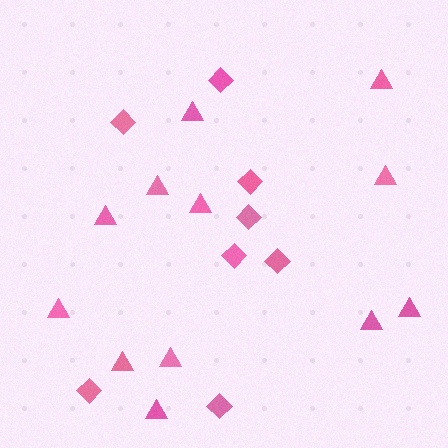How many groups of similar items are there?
There are 2 groups: one group of diamonds (8) and one group of triangles (12).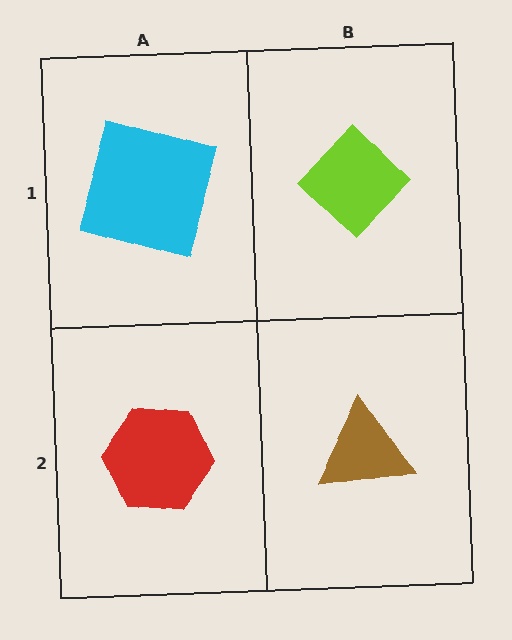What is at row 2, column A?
A red hexagon.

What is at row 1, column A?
A cyan square.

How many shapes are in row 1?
2 shapes.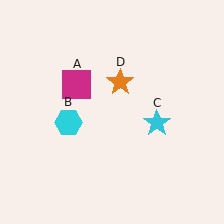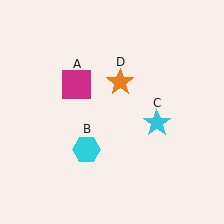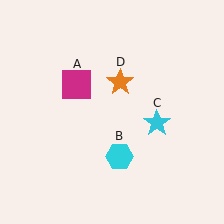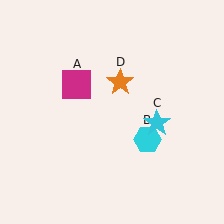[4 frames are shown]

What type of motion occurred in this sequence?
The cyan hexagon (object B) rotated counterclockwise around the center of the scene.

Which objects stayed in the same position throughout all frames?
Magenta square (object A) and cyan star (object C) and orange star (object D) remained stationary.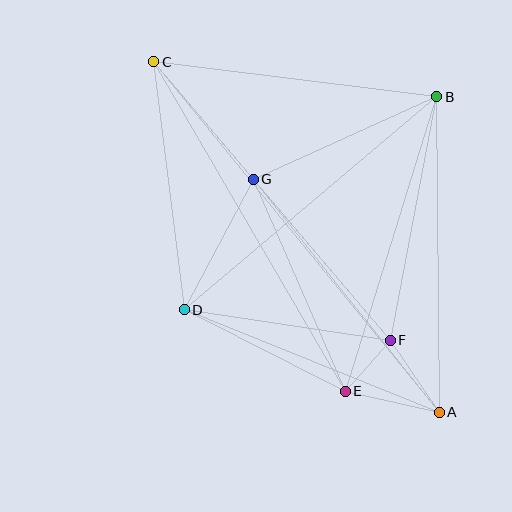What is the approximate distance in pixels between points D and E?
The distance between D and E is approximately 180 pixels.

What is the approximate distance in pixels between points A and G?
The distance between A and G is approximately 298 pixels.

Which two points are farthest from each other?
Points A and C are farthest from each other.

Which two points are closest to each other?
Points E and F are closest to each other.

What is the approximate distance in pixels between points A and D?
The distance between A and D is approximately 275 pixels.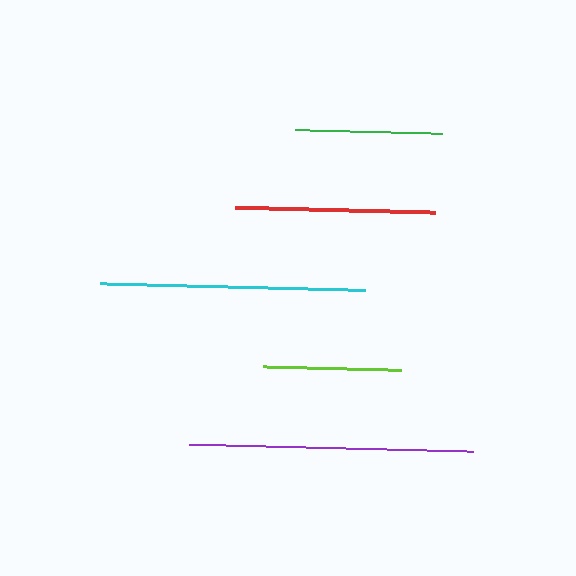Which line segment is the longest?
The purple line is the longest at approximately 283 pixels.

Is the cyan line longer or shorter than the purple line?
The purple line is longer than the cyan line.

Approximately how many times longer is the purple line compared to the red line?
The purple line is approximately 1.4 times the length of the red line.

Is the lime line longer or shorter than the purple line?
The purple line is longer than the lime line.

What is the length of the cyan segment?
The cyan segment is approximately 265 pixels long.